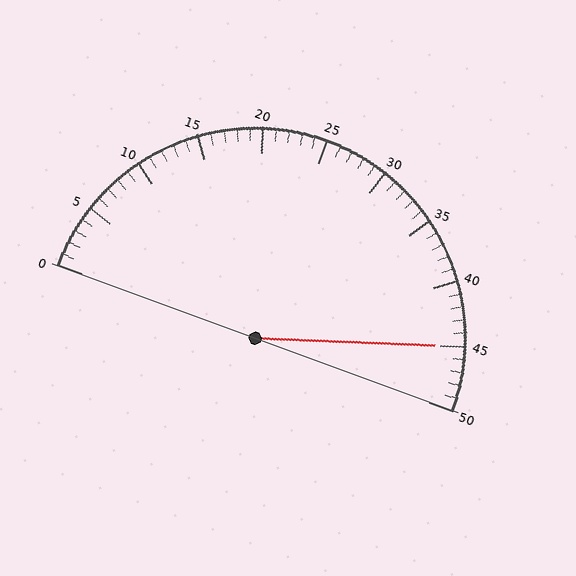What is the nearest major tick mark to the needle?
The nearest major tick mark is 45.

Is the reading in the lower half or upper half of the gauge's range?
The reading is in the upper half of the range (0 to 50).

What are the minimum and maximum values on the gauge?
The gauge ranges from 0 to 50.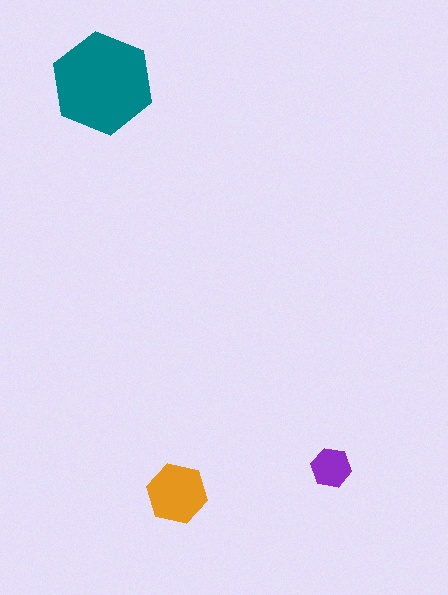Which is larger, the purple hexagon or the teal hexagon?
The teal one.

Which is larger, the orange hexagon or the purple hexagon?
The orange one.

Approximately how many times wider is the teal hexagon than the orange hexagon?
About 1.5 times wider.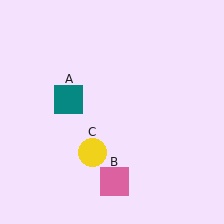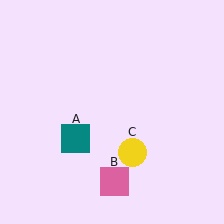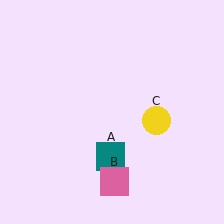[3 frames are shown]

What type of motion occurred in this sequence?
The teal square (object A), yellow circle (object C) rotated counterclockwise around the center of the scene.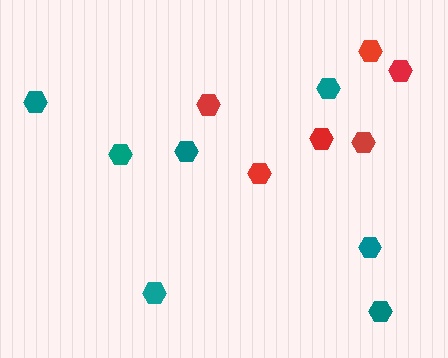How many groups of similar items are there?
There are 2 groups: one group of red hexagons (6) and one group of teal hexagons (7).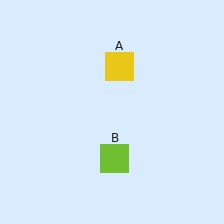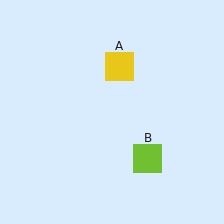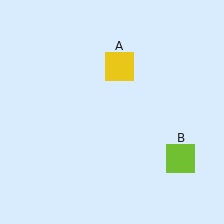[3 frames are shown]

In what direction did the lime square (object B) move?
The lime square (object B) moved right.